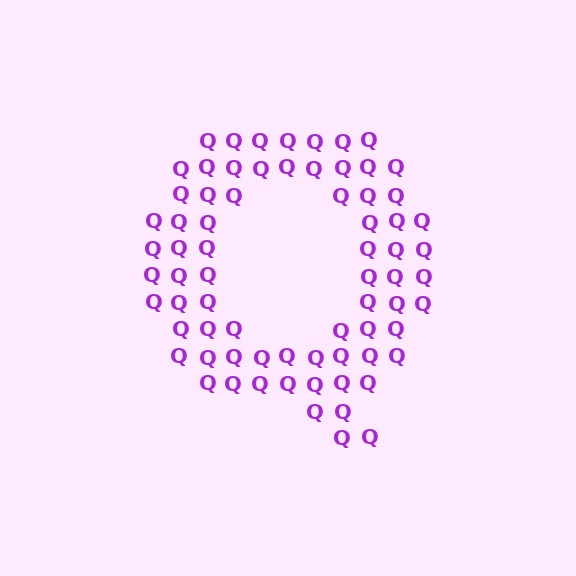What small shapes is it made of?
It is made of small letter Q's.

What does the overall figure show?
The overall figure shows the letter Q.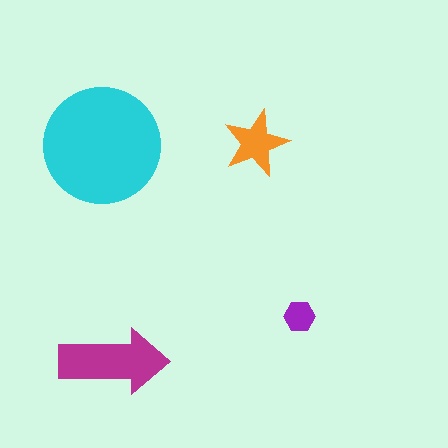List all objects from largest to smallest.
The cyan circle, the magenta arrow, the orange star, the purple hexagon.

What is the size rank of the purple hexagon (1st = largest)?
4th.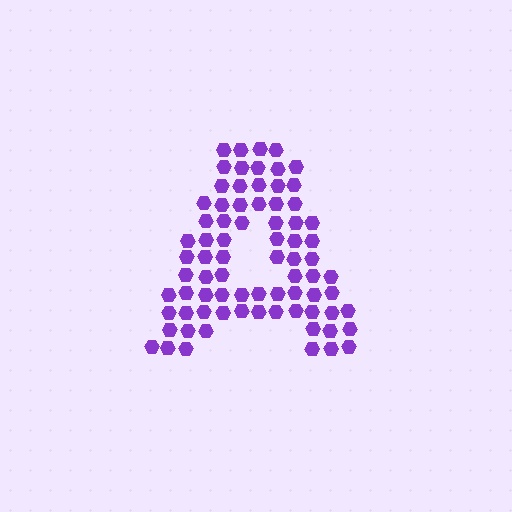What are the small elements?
The small elements are hexagons.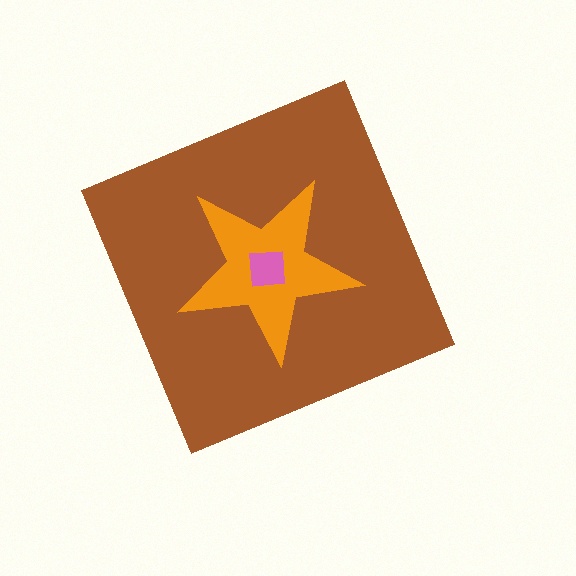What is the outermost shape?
The brown diamond.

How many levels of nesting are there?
3.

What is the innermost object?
The pink square.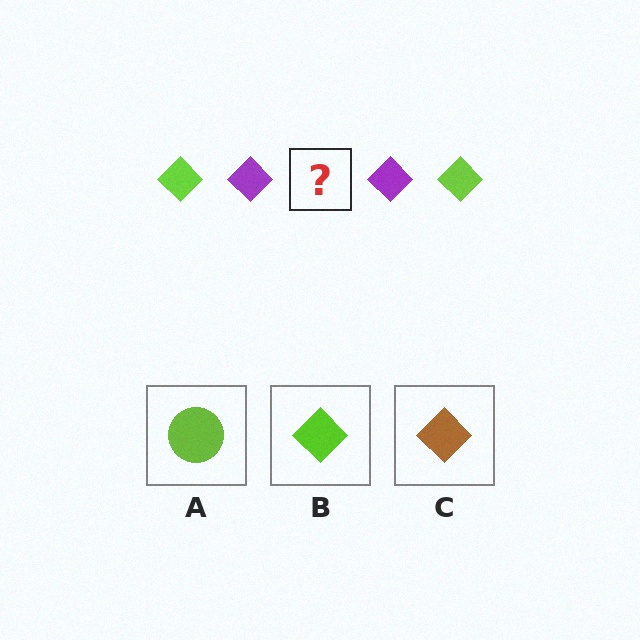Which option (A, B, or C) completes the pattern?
B.